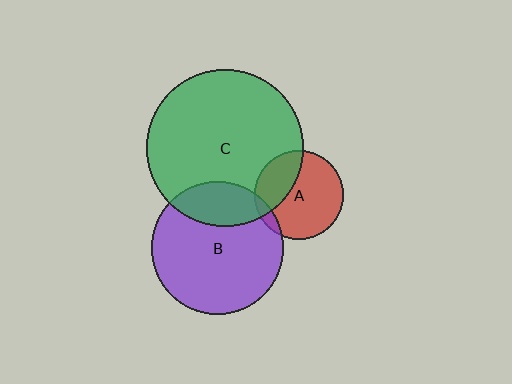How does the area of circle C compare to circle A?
Approximately 3.1 times.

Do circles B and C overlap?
Yes.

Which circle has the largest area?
Circle C (green).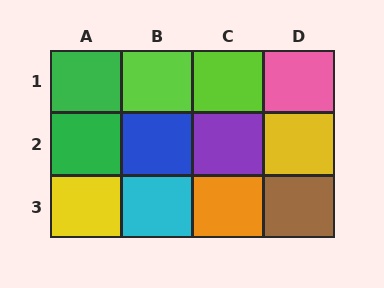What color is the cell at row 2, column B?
Blue.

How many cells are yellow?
2 cells are yellow.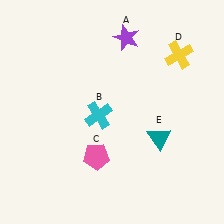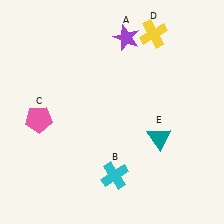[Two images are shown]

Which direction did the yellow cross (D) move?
The yellow cross (D) moved left.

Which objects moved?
The objects that moved are: the cyan cross (B), the pink pentagon (C), the yellow cross (D).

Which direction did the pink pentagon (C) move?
The pink pentagon (C) moved left.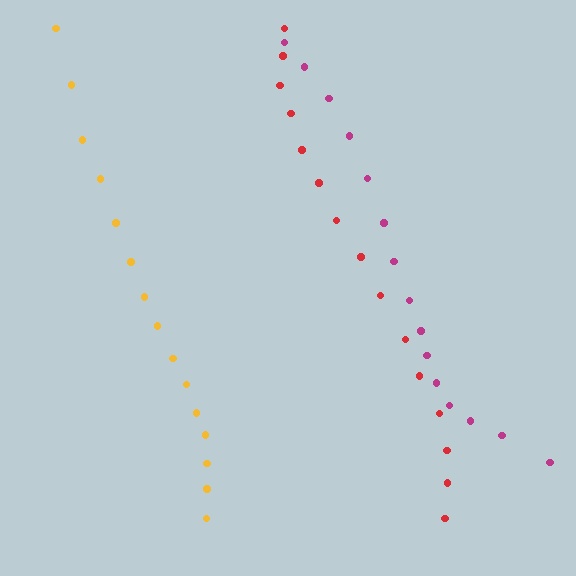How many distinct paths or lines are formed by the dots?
There are 3 distinct paths.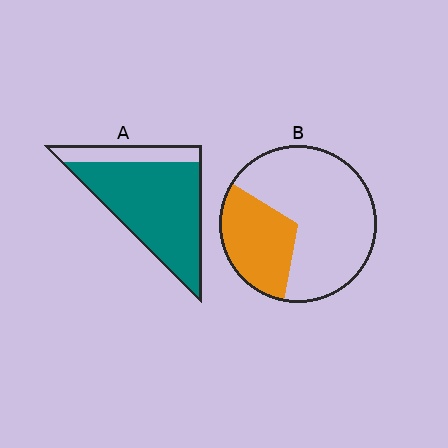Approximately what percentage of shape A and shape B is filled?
A is approximately 80% and B is approximately 30%.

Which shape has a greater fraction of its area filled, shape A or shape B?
Shape A.